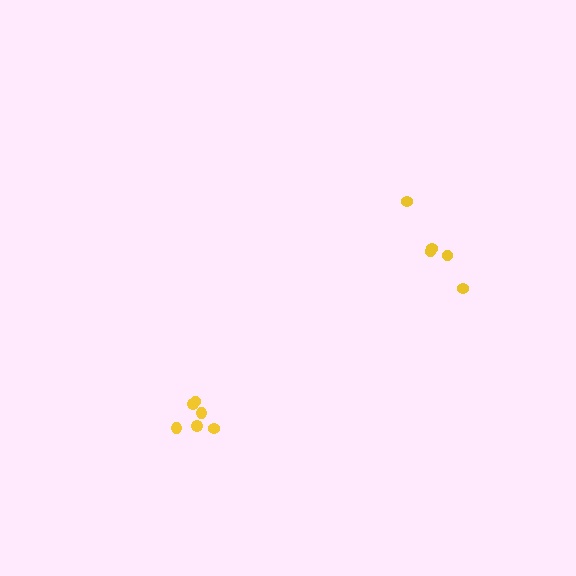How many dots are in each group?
Group 1: 5 dots, Group 2: 6 dots (11 total).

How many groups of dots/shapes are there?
There are 2 groups.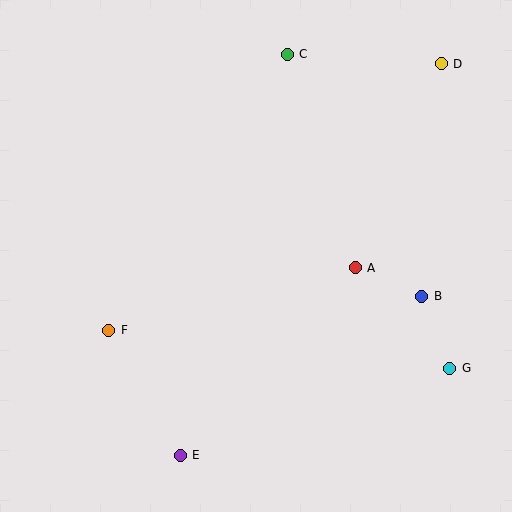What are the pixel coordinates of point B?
Point B is at (422, 296).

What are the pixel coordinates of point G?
Point G is at (450, 368).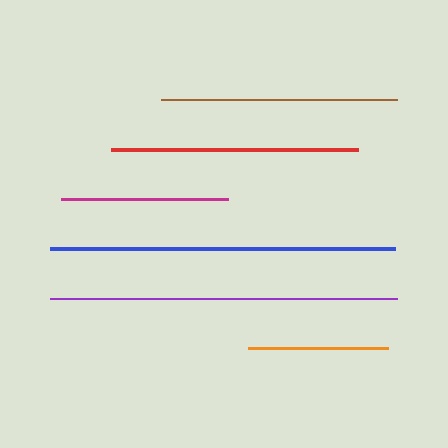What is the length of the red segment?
The red segment is approximately 248 pixels long.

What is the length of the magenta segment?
The magenta segment is approximately 167 pixels long.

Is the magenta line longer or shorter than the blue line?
The blue line is longer than the magenta line.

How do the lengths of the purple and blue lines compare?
The purple and blue lines are approximately the same length.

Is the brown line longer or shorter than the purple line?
The purple line is longer than the brown line.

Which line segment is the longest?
The purple line is the longest at approximately 347 pixels.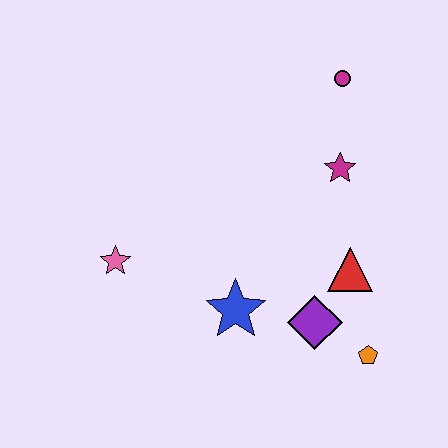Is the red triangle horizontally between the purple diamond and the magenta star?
No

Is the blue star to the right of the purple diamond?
No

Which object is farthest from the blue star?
The magenta circle is farthest from the blue star.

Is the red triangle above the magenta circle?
No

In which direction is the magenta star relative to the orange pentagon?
The magenta star is above the orange pentagon.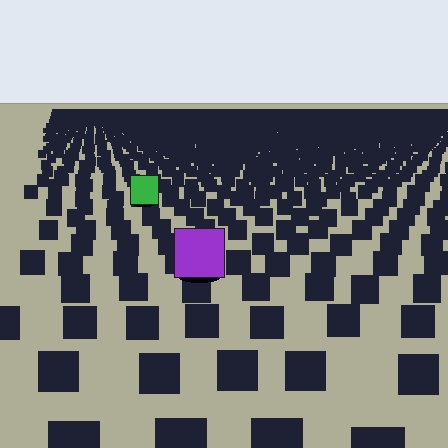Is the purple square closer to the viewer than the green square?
Yes. The purple square is closer — you can tell from the texture gradient: the ground texture is coarser near it.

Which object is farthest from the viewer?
The green square is farthest from the viewer. It appears smaller and the ground texture around it is denser.